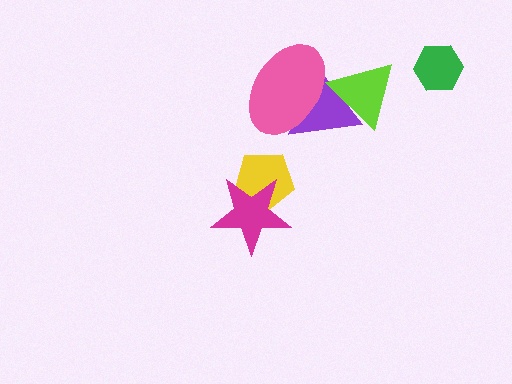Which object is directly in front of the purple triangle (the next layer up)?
The lime triangle is directly in front of the purple triangle.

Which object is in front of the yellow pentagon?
The magenta star is in front of the yellow pentagon.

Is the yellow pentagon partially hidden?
Yes, it is partially covered by another shape.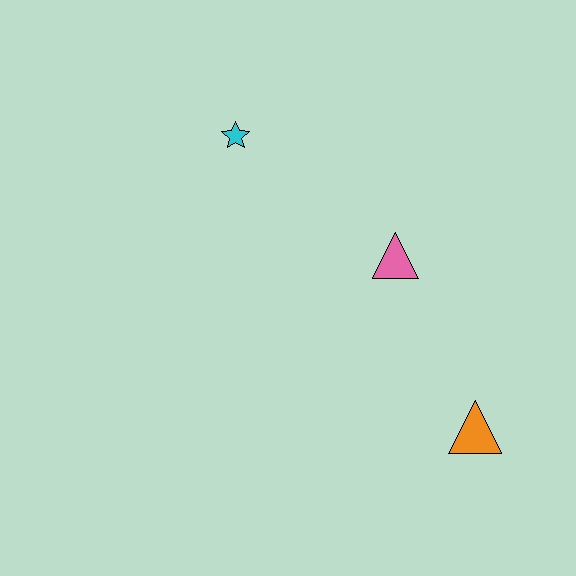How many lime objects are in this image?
There are no lime objects.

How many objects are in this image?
There are 3 objects.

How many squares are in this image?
There are no squares.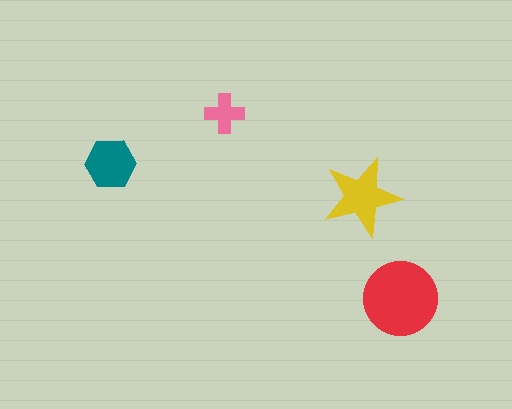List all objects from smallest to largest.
The pink cross, the teal hexagon, the yellow star, the red circle.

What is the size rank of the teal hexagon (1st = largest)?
3rd.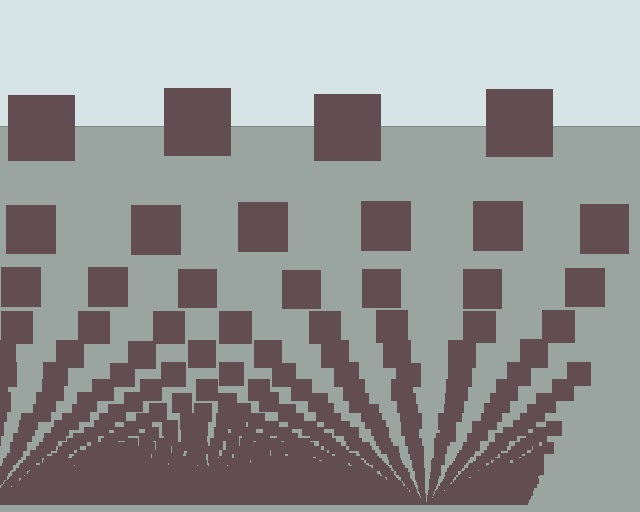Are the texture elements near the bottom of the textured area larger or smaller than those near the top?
Smaller. The gradient is inverted — elements near the bottom are smaller and denser.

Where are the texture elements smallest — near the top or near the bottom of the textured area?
Near the bottom.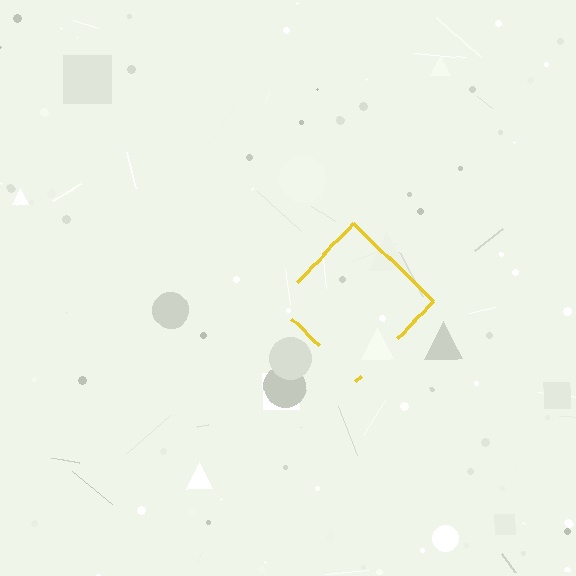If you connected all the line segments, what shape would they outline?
They would outline a diamond.